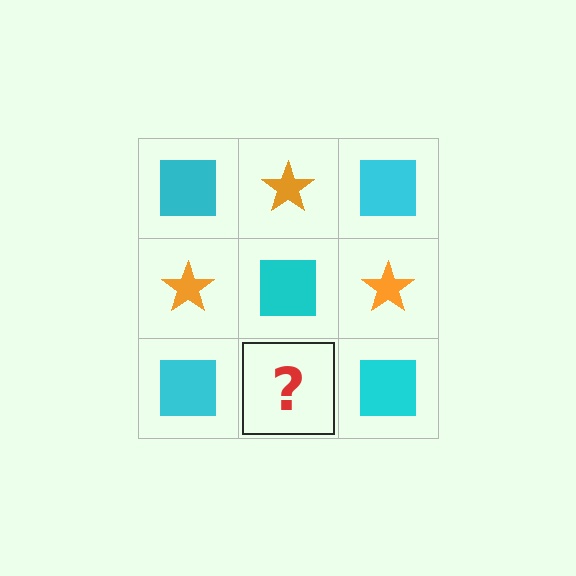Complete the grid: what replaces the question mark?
The question mark should be replaced with an orange star.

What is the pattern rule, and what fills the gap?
The rule is that it alternates cyan square and orange star in a checkerboard pattern. The gap should be filled with an orange star.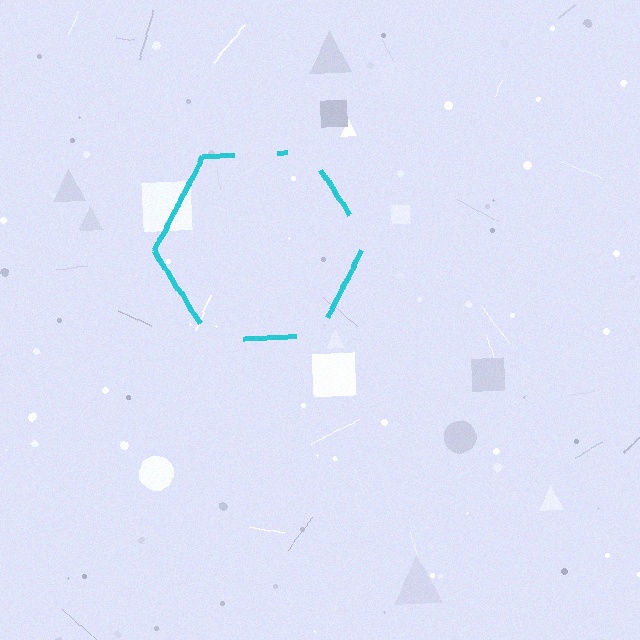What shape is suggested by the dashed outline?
The dashed outline suggests a hexagon.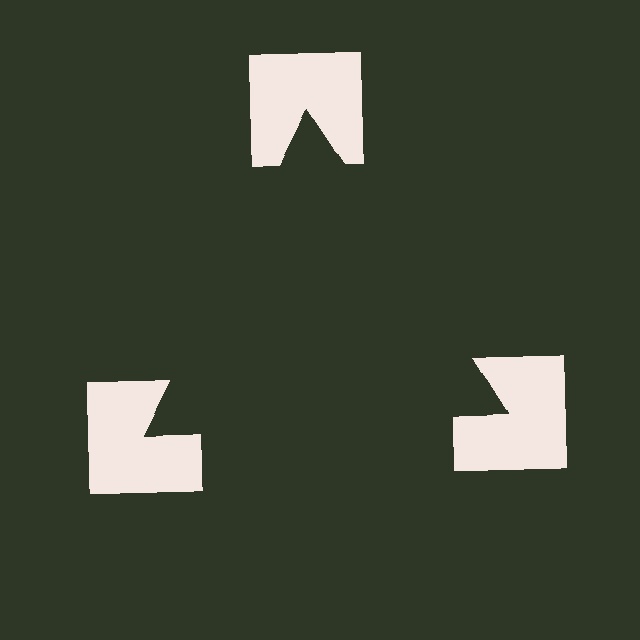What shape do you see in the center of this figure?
An illusory triangle — its edges are inferred from the aligned wedge cuts in the notched squares, not physically drawn.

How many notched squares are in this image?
There are 3 — one at each vertex of the illusory triangle.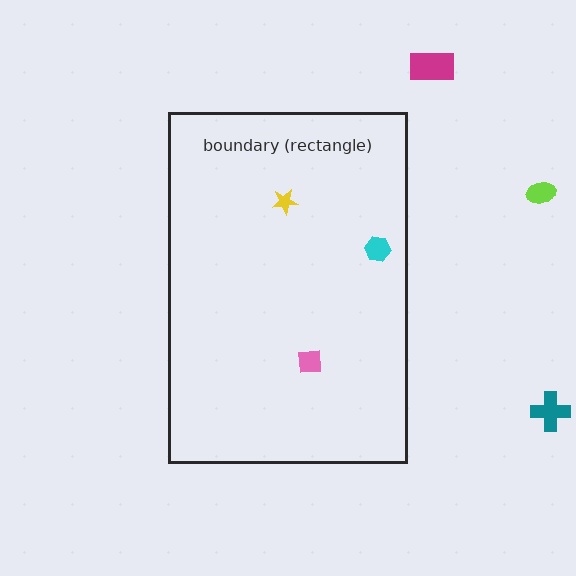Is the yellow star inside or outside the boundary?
Inside.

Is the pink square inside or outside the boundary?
Inside.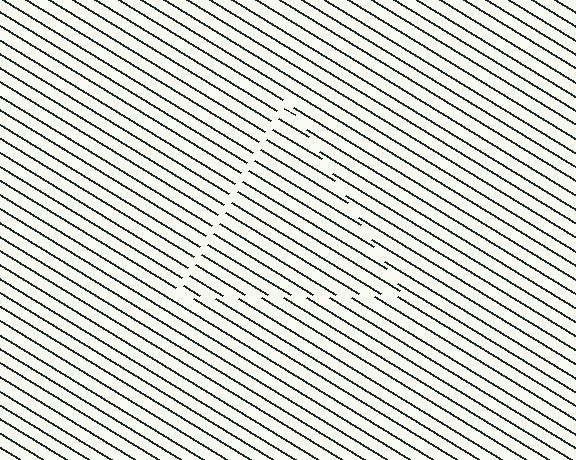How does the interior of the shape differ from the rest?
The interior of the shape contains the same grating, shifted by half a period — the contour is defined by the phase discontinuity where line-ends from the inner and outer gratings abut.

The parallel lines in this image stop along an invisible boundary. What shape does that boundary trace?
An illusory triangle. The interior of the shape contains the same grating, shifted by half a period — the contour is defined by the phase discontinuity where line-ends from the inner and outer gratings abut.